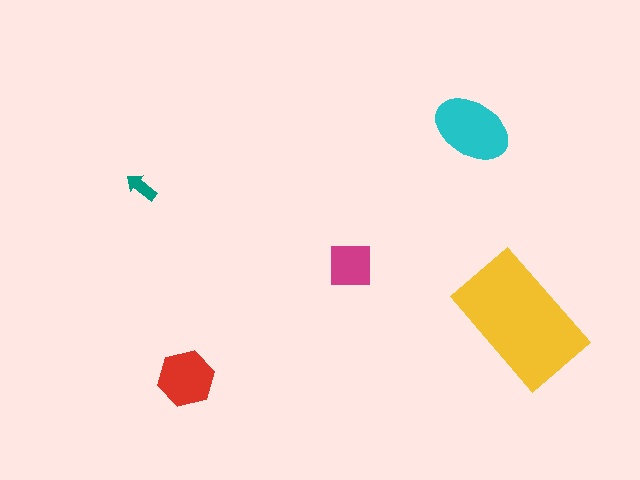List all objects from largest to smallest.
The yellow rectangle, the cyan ellipse, the red hexagon, the magenta square, the teal arrow.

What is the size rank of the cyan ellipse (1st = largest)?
2nd.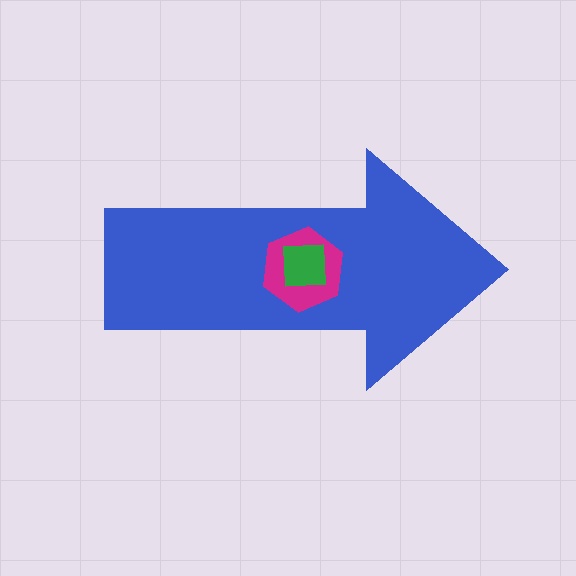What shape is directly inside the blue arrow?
The magenta hexagon.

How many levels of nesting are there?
3.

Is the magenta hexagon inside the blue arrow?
Yes.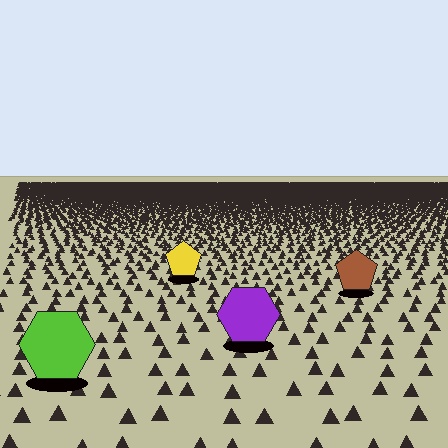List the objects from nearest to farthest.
From nearest to farthest: the lime hexagon, the purple hexagon, the brown pentagon, the yellow pentagon.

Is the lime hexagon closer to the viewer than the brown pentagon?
Yes. The lime hexagon is closer — you can tell from the texture gradient: the ground texture is coarser near it.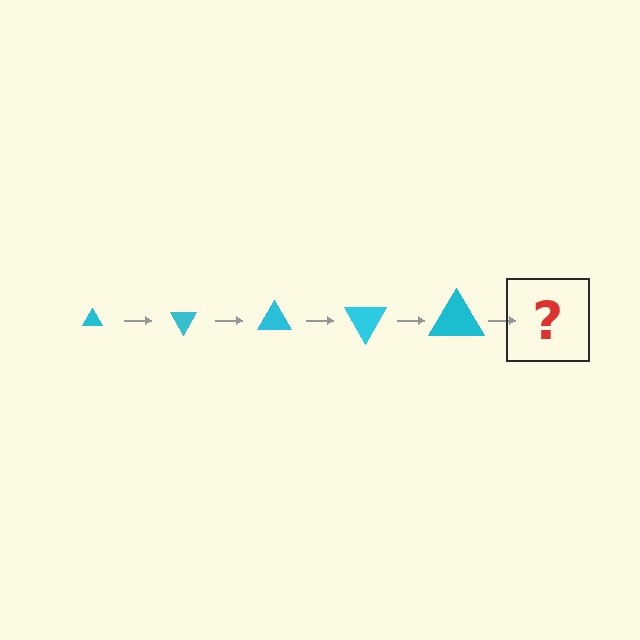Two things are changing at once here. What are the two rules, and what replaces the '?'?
The two rules are that the triangle grows larger each step and it rotates 60 degrees each step. The '?' should be a triangle, larger than the previous one and rotated 300 degrees from the start.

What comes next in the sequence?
The next element should be a triangle, larger than the previous one and rotated 300 degrees from the start.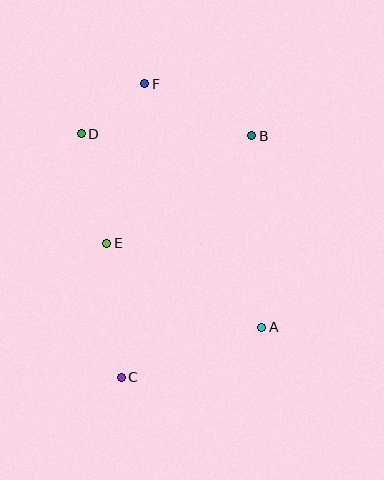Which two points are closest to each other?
Points D and F are closest to each other.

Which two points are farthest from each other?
Points C and F are farthest from each other.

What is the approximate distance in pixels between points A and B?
The distance between A and B is approximately 192 pixels.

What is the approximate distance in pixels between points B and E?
The distance between B and E is approximately 180 pixels.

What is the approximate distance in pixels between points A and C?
The distance between A and C is approximately 149 pixels.